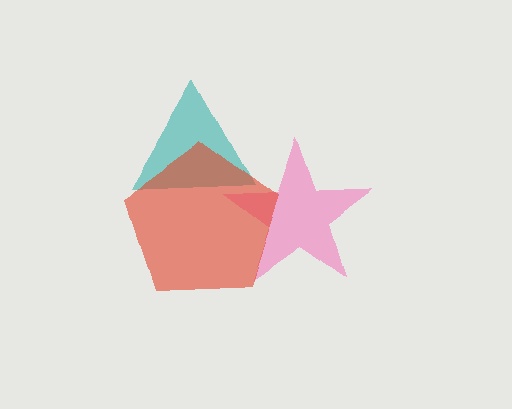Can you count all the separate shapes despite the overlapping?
Yes, there are 3 separate shapes.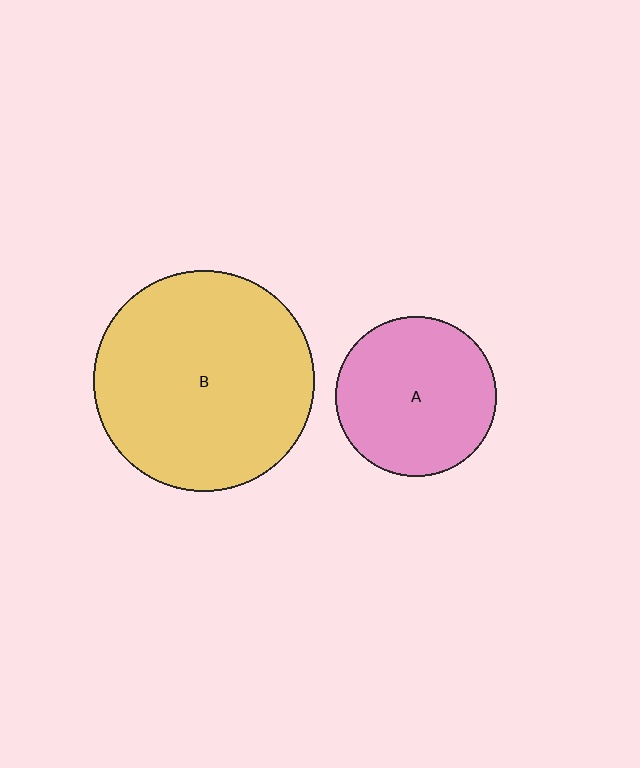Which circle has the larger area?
Circle B (yellow).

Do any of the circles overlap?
No, none of the circles overlap.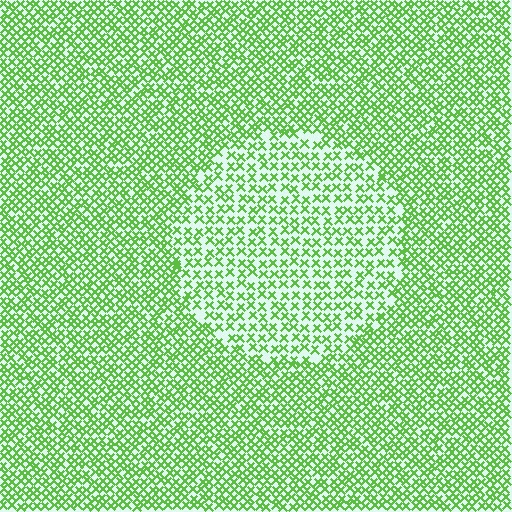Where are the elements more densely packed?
The elements are more densely packed outside the circle boundary.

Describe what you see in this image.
The image contains small lime elements arranged at two different densities. A circle-shaped region is visible where the elements are less densely packed than the surrounding area.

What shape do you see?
I see a circle.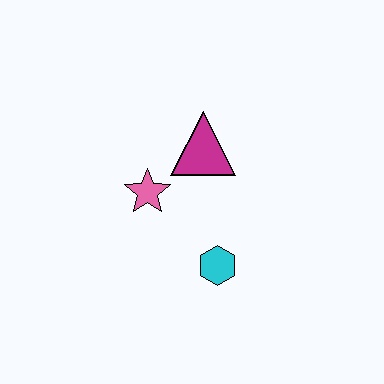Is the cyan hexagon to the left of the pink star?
No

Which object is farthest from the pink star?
The cyan hexagon is farthest from the pink star.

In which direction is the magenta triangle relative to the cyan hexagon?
The magenta triangle is above the cyan hexagon.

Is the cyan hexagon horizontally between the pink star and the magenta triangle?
No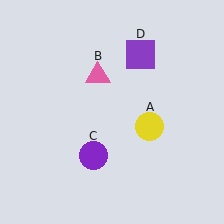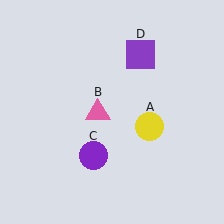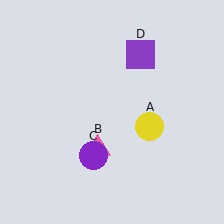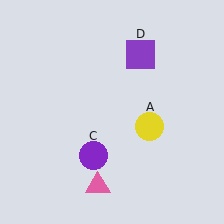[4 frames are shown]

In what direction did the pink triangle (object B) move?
The pink triangle (object B) moved down.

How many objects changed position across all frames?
1 object changed position: pink triangle (object B).